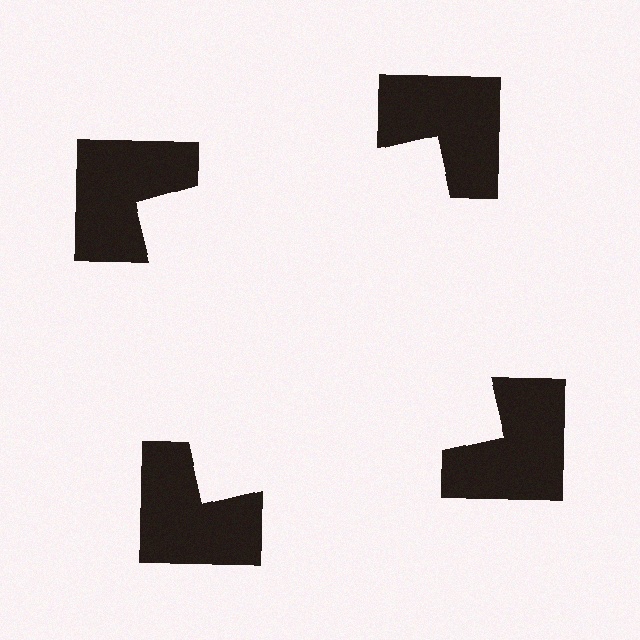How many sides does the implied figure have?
4 sides.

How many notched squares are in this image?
There are 4 — one at each vertex of the illusory square.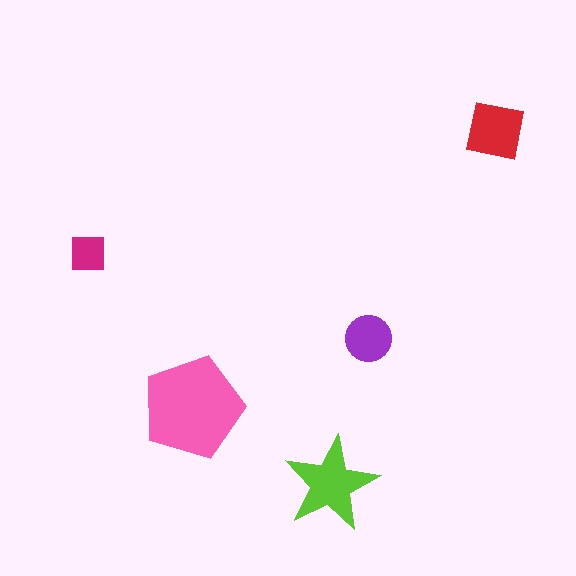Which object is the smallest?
The magenta square.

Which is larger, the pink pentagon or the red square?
The pink pentagon.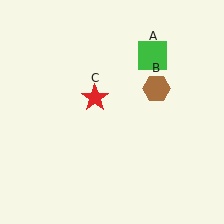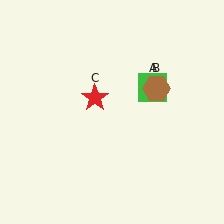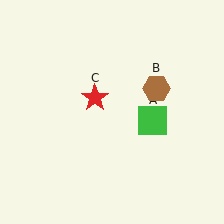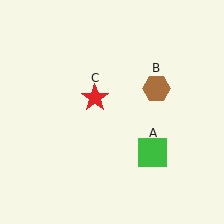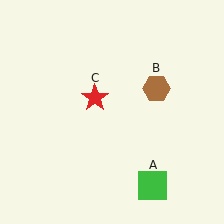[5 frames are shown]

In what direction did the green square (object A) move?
The green square (object A) moved down.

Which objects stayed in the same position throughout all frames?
Brown hexagon (object B) and red star (object C) remained stationary.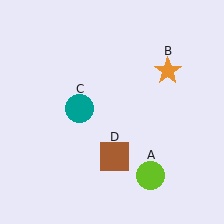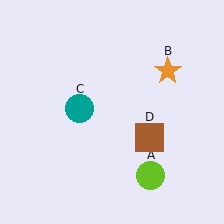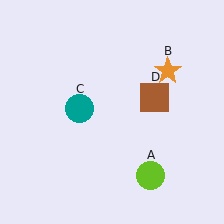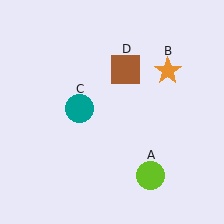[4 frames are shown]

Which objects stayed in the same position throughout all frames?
Lime circle (object A) and orange star (object B) and teal circle (object C) remained stationary.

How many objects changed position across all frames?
1 object changed position: brown square (object D).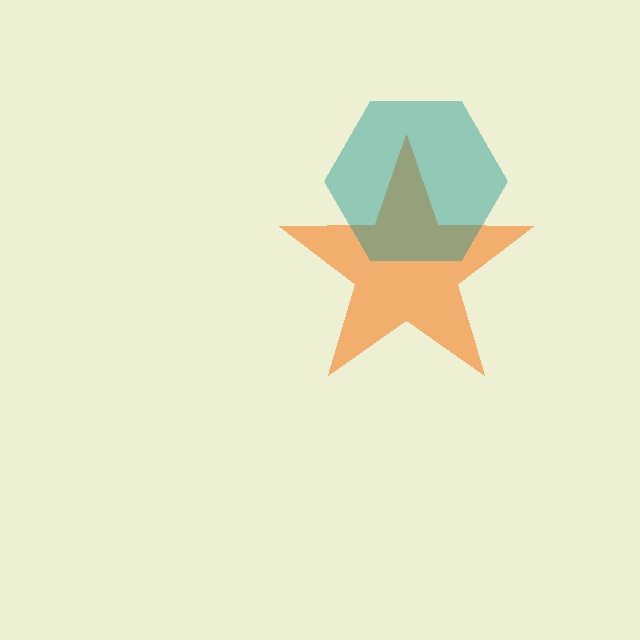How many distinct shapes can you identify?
There are 2 distinct shapes: an orange star, a teal hexagon.